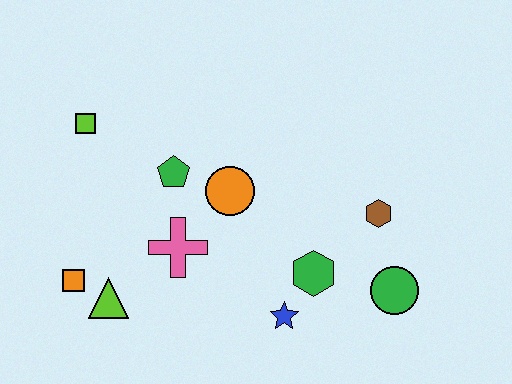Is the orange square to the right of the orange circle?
No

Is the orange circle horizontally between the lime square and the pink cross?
No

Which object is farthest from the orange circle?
The green circle is farthest from the orange circle.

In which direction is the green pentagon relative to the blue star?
The green pentagon is above the blue star.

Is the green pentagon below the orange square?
No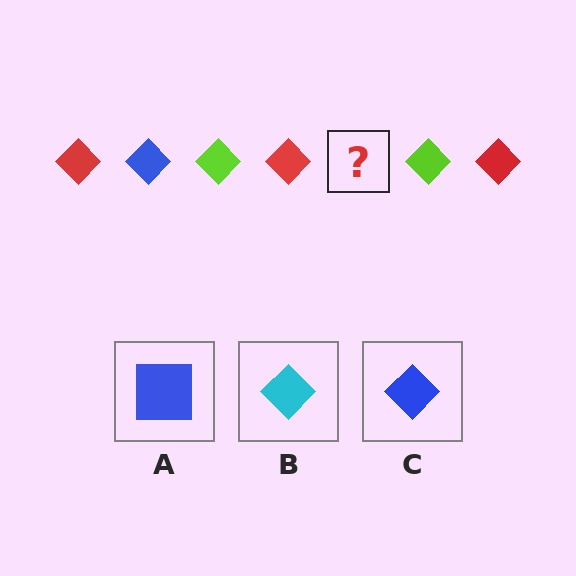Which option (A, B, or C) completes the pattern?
C.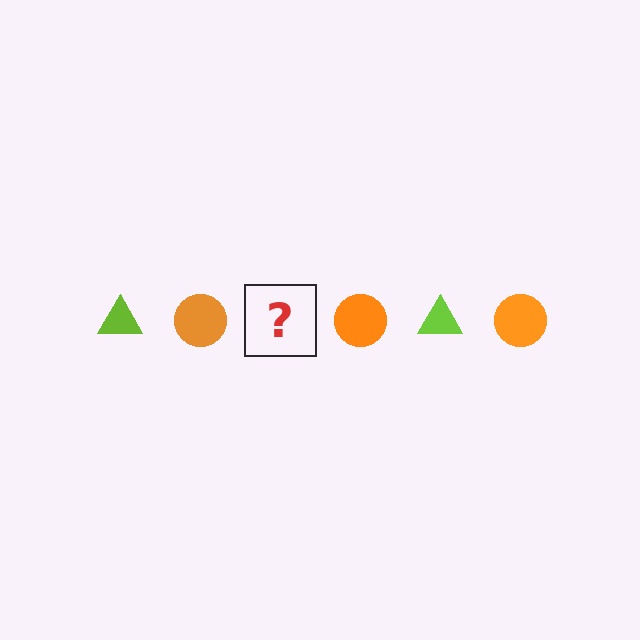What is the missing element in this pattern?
The missing element is a lime triangle.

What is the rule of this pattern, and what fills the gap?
The rule is that the pattern alternates between lime triangle and orange circle. The gap should be filled with a lime triangle.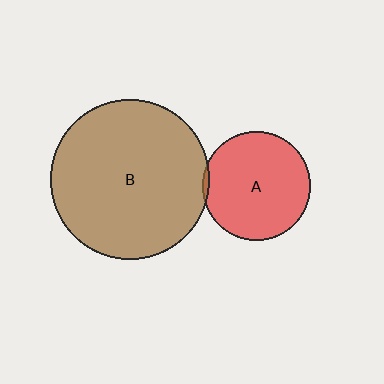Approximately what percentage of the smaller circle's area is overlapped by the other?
Approximately 5%.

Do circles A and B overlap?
Yes.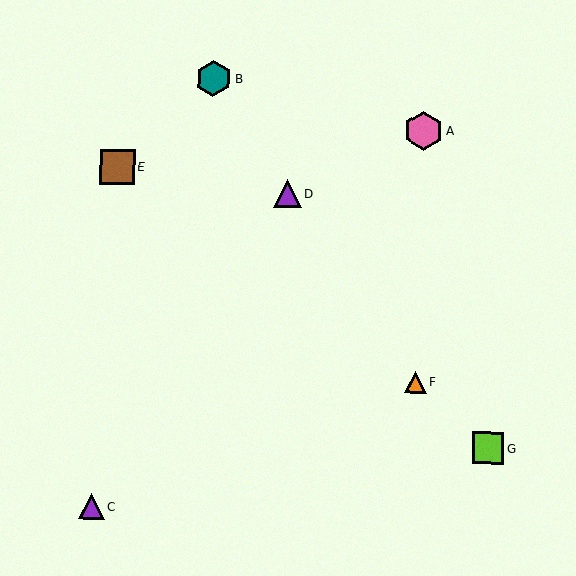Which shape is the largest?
The pink hexagon (labeled A) is the largest.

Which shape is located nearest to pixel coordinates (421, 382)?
The orange triangle (labeled F) at (415, 382) is nearest to that location.